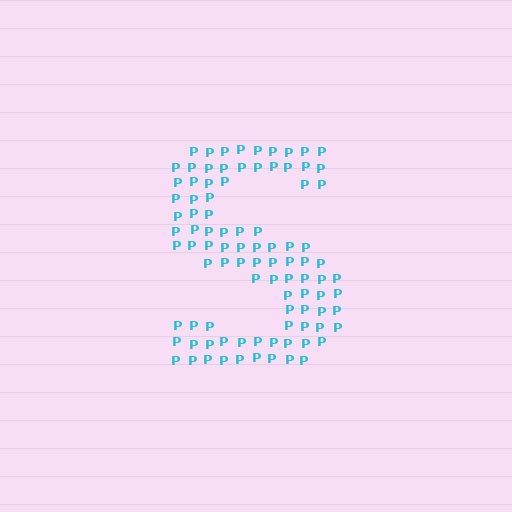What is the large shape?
The large shape is the letter S.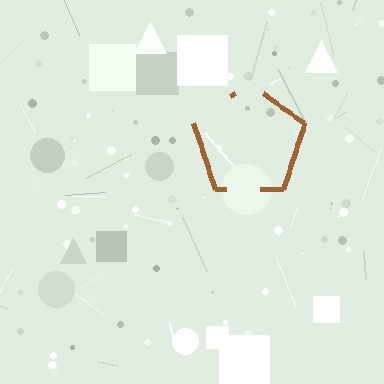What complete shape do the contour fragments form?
The contour fragments form a pentagon.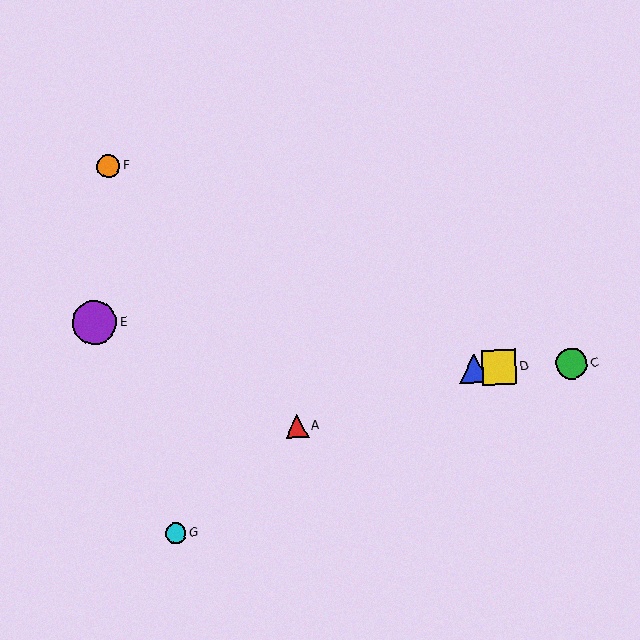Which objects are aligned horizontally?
Objects B, C, D are aligned horizontally.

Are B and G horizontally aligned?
No, B is at y≈369 and G is at y≈533.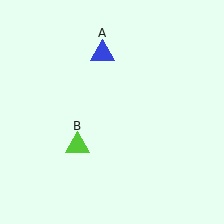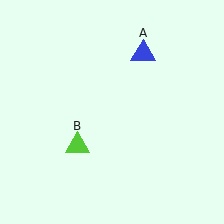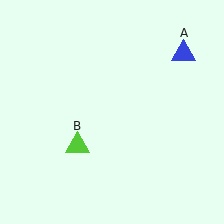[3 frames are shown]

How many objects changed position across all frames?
1 object changed position: blue triangle (object A).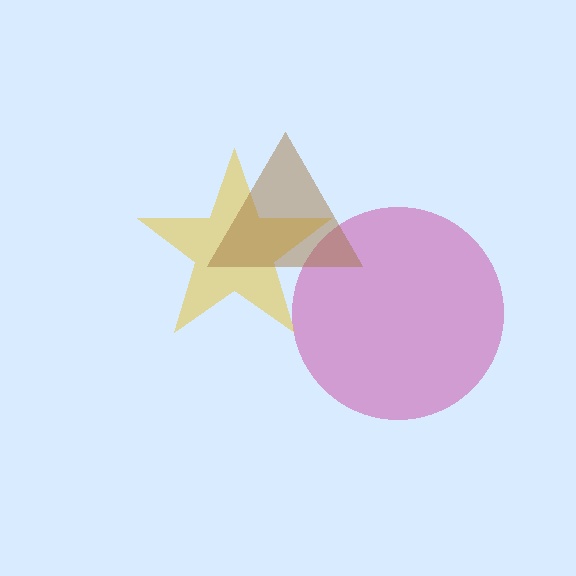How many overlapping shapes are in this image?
There are 3 overlapping shapes in the image.